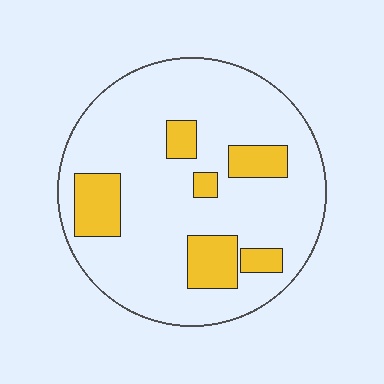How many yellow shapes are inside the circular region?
6.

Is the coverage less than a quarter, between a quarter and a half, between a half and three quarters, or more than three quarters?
Less than a quarter.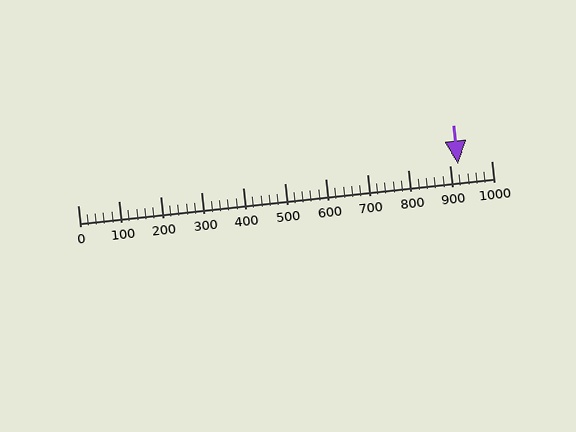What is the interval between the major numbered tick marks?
The major tick marks are spaced 100 units apart.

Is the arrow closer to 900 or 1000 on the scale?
The arrow is closer to 900.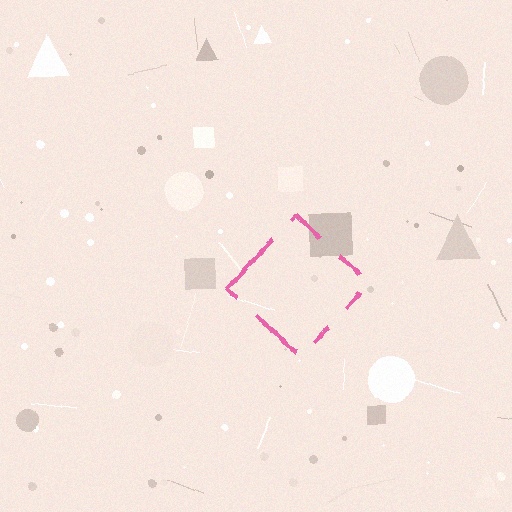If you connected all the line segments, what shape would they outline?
They would outline a diamond.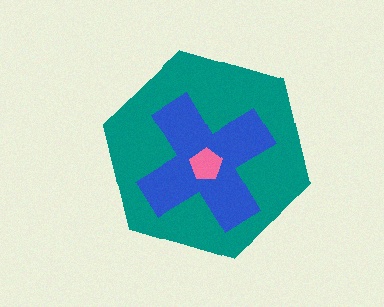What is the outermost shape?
The teal hexagon.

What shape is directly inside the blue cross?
The pink pentagon.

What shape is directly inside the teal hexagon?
The blue cross.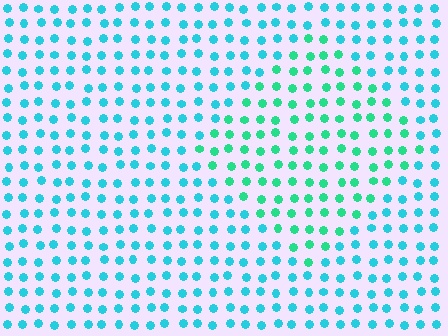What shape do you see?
I see a diamond.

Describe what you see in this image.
The image is filled with small cyan elements in a uniform arrangement. A diamond-shaped region is visible where the elements are tinted to a slightly different hue, forming a subtle color boundary.